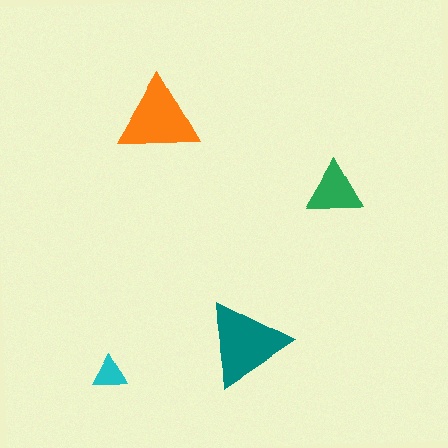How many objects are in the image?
There are 4 objects in the image.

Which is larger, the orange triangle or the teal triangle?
The teal one.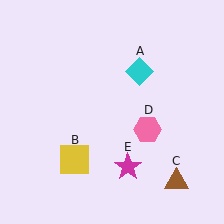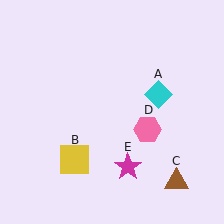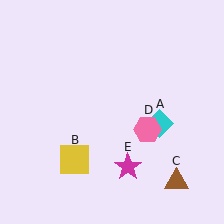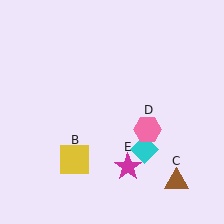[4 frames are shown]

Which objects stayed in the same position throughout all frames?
Yellow square (object B) and brown triangle (object C) and pink hexagon (object D) and magenta star (object E) remained stationary.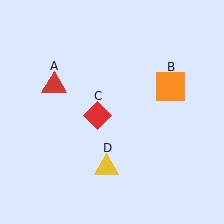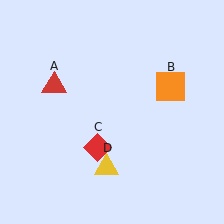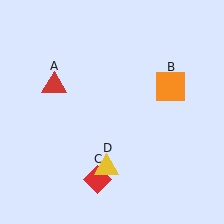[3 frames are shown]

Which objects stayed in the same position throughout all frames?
Red triangle (object A) and orange square (object B) and yellow triangle (object D) remained stationary.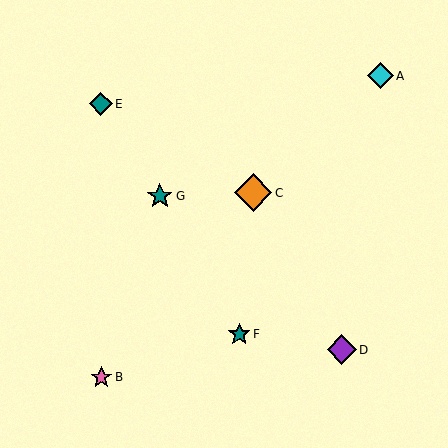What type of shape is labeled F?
Shape F is a teal star.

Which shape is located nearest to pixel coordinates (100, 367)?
The pink star (labeled B) at (101, 377) is nearest to that location.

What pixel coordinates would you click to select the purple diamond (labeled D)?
Click at (342, 350) to select the purple diamond D.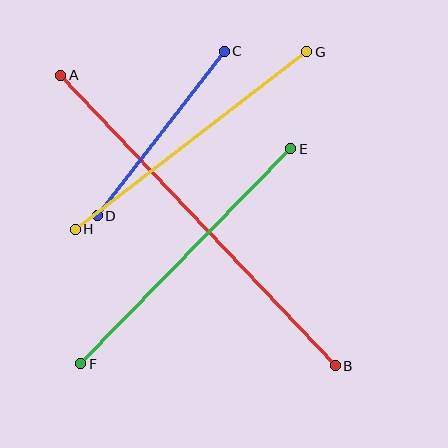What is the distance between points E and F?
The distance is approximately 300 pixels.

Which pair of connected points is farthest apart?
Points A and B are farthest apart.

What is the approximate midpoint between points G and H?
The midpoint is at approximately (191, 140) pixels.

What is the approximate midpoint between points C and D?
The midpoint is at approximately (161, 133) pixels.